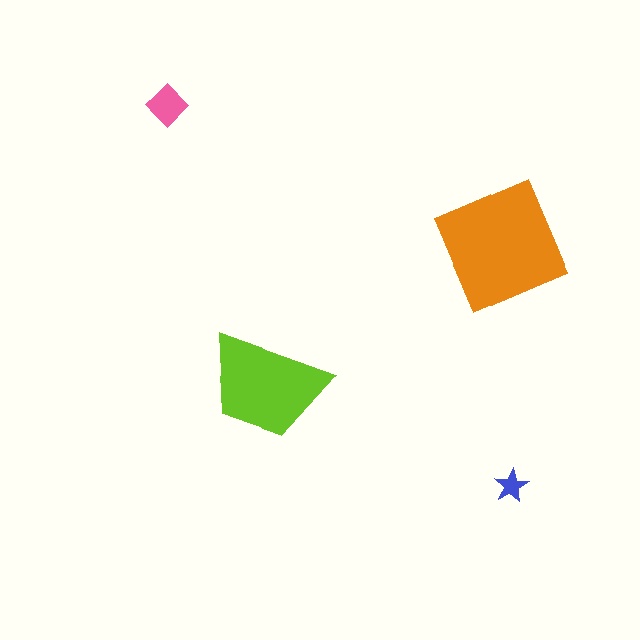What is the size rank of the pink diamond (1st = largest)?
3rd.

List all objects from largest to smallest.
The orange square, the lime trapezoid, the pink diamond, the blue star.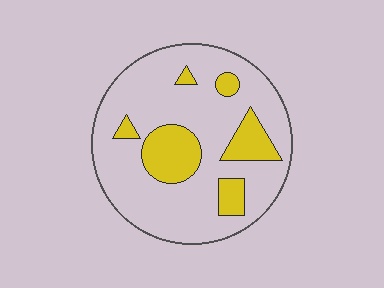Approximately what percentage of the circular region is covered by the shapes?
Approximately 20%.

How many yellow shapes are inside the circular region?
6.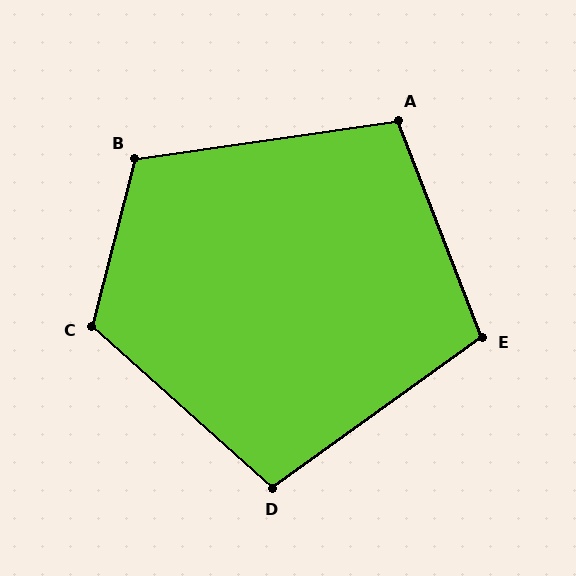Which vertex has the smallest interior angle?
D, at approximately 103 degrees.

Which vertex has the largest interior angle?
C, at approximately 117 degrees.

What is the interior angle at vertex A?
Approximately 103 degrees (obtuse).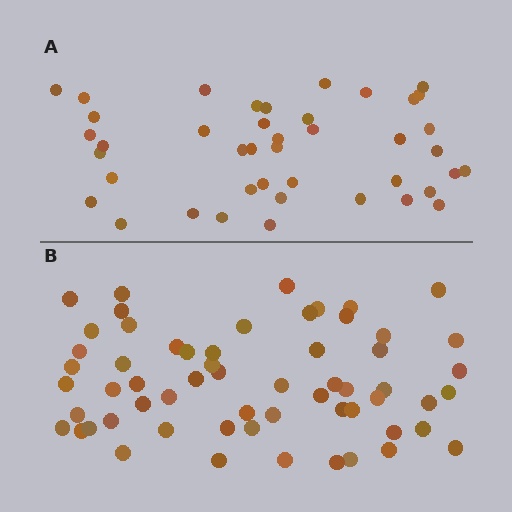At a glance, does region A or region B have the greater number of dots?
Region B (the bottom region) has more dots.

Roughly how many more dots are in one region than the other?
Region B has approximately 20 more dots than region A.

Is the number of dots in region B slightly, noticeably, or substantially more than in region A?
Region B has noticeably more, but not dramatically so. The ratio is roughly 1.4 to 1.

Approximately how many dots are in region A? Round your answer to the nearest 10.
About 40 dots. (The exact count is 42, which rounds to 40.)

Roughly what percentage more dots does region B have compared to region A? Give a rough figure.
About 45% more.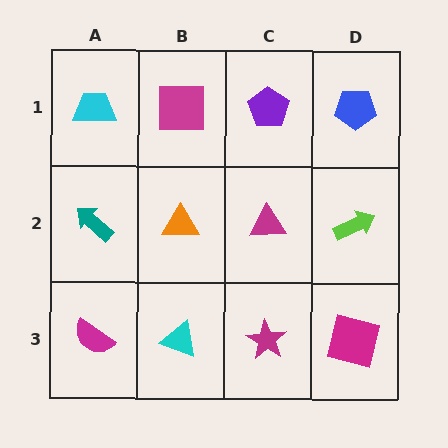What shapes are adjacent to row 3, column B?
An orange triangle (row 2, column B), a magenta semicircle (row 3, column A), a magenta star (row 3, column C).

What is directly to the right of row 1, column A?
A magenta square.